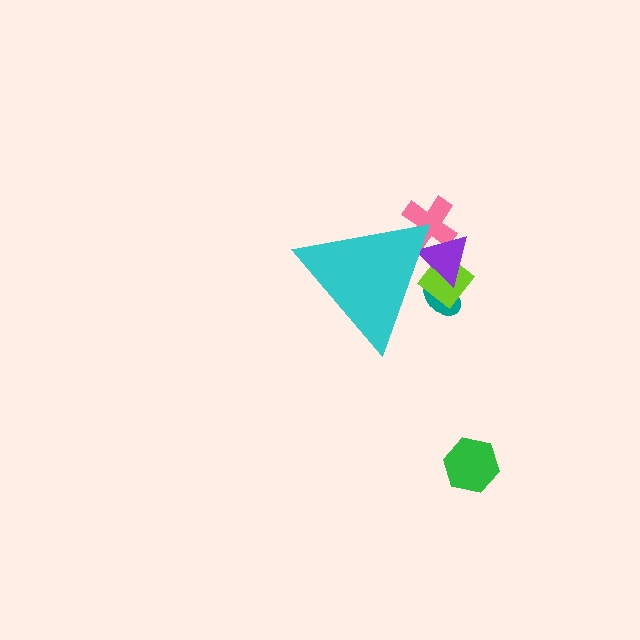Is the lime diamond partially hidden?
Yes, the lime diamond is partially hidden behind the cyan triangle.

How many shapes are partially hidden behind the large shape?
4 shapes are partially hidden.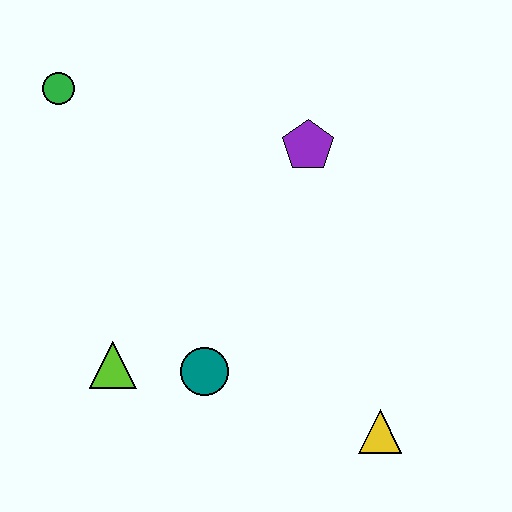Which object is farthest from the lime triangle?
The purple pentagon is farthest from the lime triangle.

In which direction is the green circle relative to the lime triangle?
The green circle is above the lime triangle.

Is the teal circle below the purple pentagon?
Yes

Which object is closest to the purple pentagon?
The teal circle is closest to the purple pentagon.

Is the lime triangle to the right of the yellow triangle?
No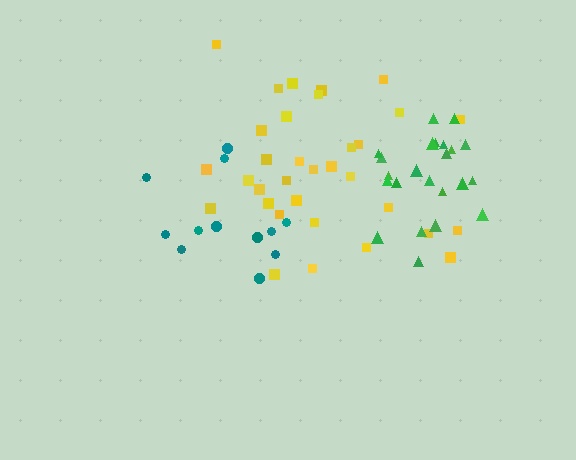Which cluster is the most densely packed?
Green.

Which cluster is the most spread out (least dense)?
Teal.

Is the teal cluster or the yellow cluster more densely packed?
Yellow.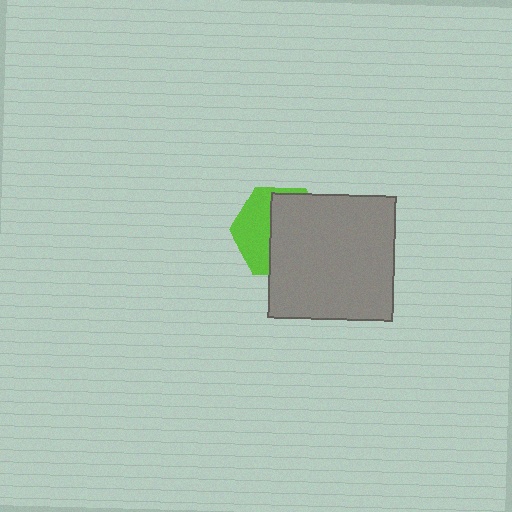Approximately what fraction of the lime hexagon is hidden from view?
Roughly 60% of the lime hexagon is hidden behind the gray square.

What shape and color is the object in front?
The object in front is a gray square.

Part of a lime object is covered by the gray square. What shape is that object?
It is a hexagon.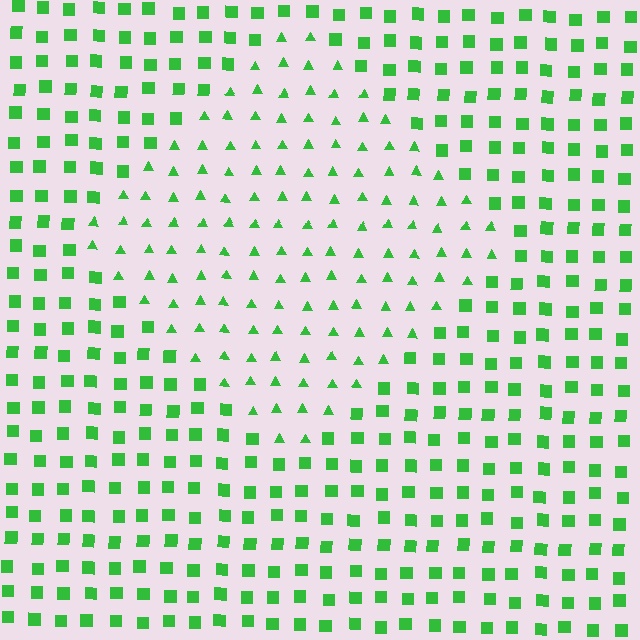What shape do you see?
I see a diamond.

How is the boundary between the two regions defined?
The boundary is defined by a change in element shape: triangles inside vs. squares outside. All elements share the same color and spacing.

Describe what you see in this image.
The image is filled with small green elements arranged in a uniform grid. A diamond-shaped region contains triangles, while the surrounding area contains squares. The boundary is defined purely by the change in element shape.